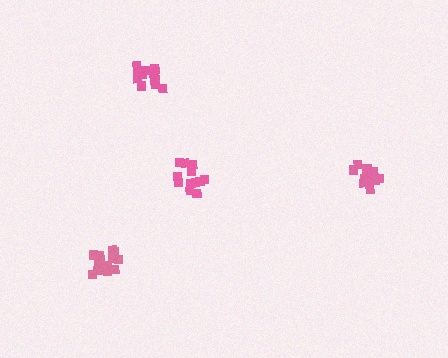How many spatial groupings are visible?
There are 4 spatial groupings.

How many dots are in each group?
Group 1: 13 dots, Group 2: 15 dots, Group 3: 15 dots, Group 4: 15 dots (58 total).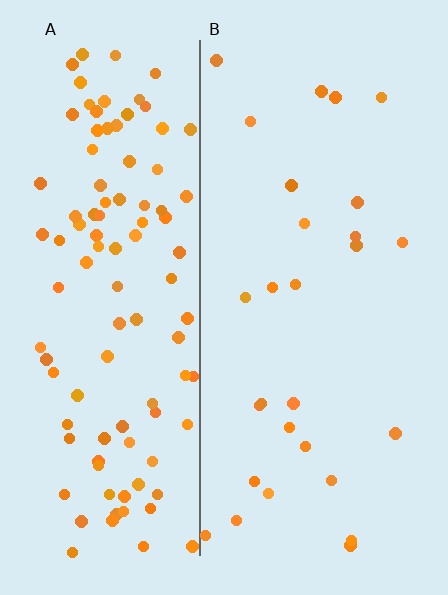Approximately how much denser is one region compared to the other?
Approximately 3.9× — region A over region B.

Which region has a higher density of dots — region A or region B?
A (the left).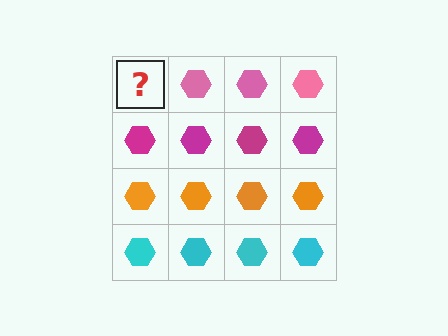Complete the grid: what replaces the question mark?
The question mark should be replaced with a pink hexagon.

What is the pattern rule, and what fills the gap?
The rule is that each row has a consistent color. The gap should be filled with a pink hexagon.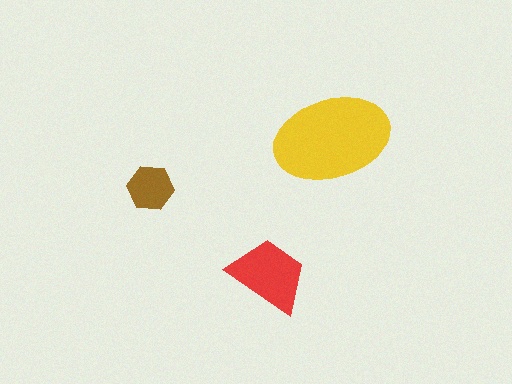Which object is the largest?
The yellow ellipse.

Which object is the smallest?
The brown hexagon.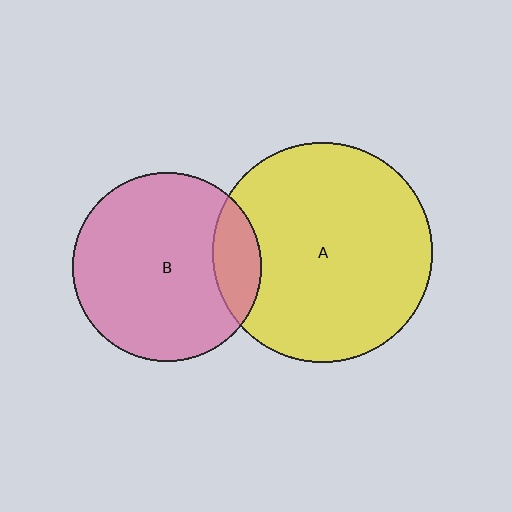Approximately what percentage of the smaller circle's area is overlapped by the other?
Approximately 15%.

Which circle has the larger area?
Circle A (yellow).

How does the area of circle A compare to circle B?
Approximately 1.4 times.